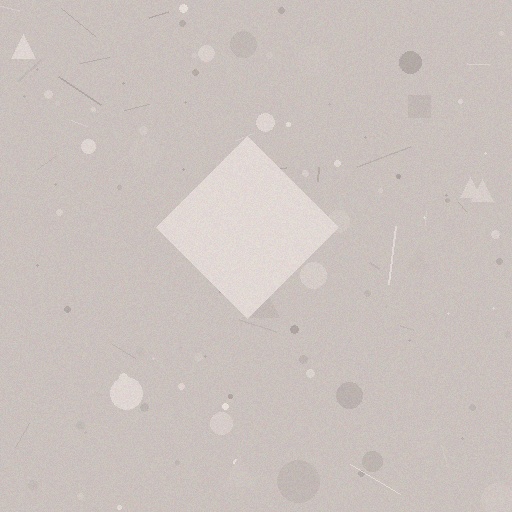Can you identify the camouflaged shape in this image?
The camouflaged shape is a diamond.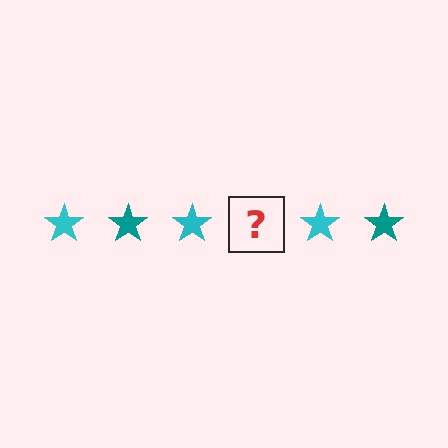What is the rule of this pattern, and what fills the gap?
The rule is that the pattern cycles through cyan, teal stars. The gap should be filled with a teal star.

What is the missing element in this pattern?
The missing element is a teal star.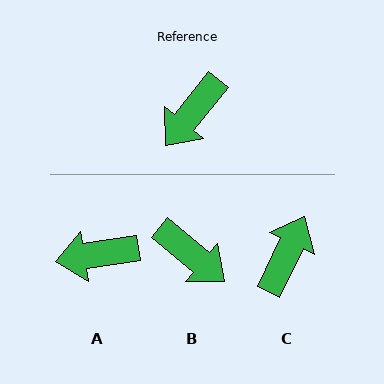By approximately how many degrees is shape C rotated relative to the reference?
Approximately 167 degrees clockwise.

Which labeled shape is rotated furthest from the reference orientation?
C, about 167 degrees away.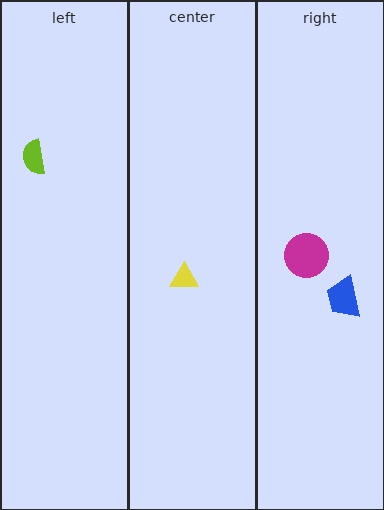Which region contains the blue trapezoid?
The right region.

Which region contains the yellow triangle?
The center region.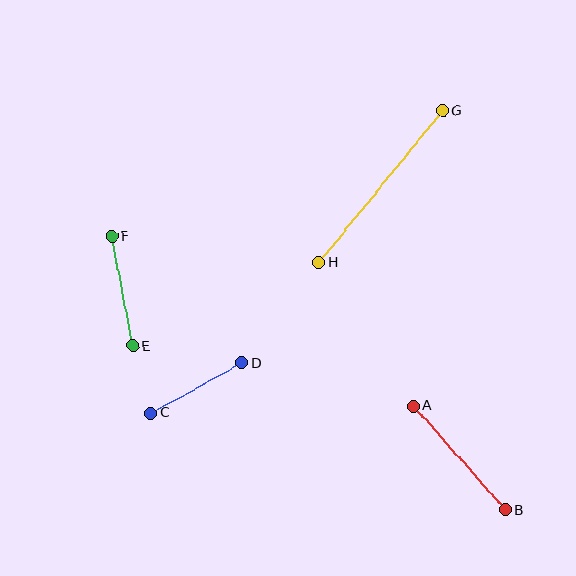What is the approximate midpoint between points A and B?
The midpoint is at approximately (459, 458) pixels.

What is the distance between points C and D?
The distance is approximately 104 pixels.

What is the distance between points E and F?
The distance is approximately 112 pixels.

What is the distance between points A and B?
The distance is approximately 139 pixels.